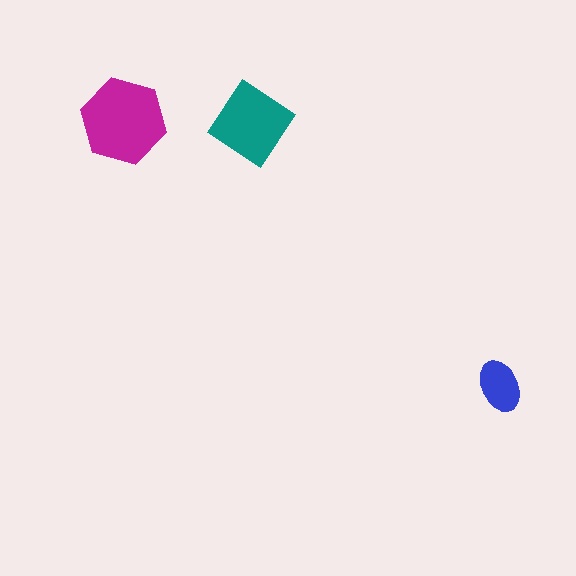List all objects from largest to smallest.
The magenta hexagon, the teal diamond, the blue ellipse.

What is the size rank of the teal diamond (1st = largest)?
2nd.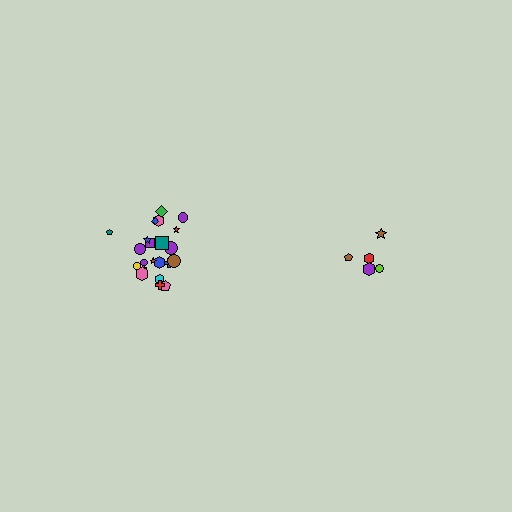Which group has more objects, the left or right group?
The left group.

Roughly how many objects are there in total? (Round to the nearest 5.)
Roughly 25 objects in total.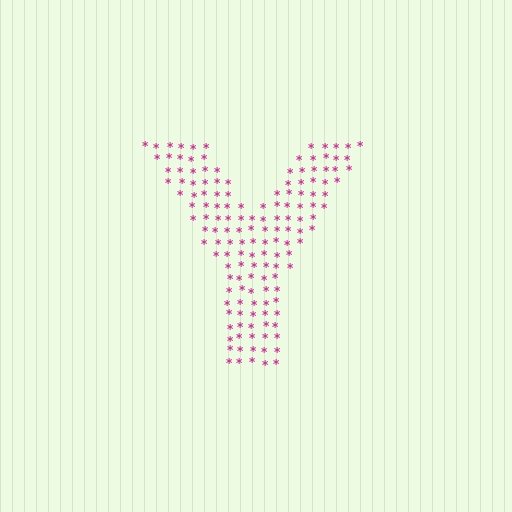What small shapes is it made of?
It is made of small asterisks.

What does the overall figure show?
The overall figure shows the letter Y.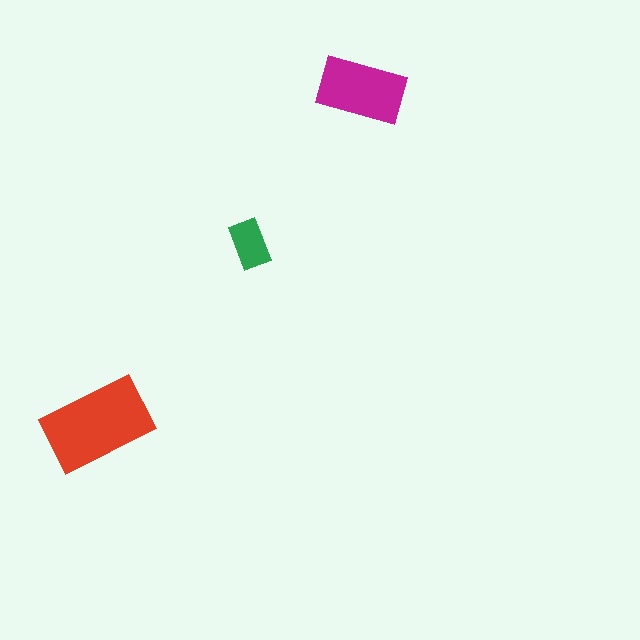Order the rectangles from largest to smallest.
the red one, the magenta one, the green one.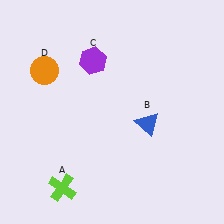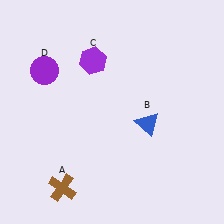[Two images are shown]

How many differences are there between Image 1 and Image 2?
There are 2 differences between the two images.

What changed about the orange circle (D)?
In Image 1, D is orange. In Image 2, it changed to purple.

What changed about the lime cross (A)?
In Image 1, A is lime. In Image 2, it changed to brown.